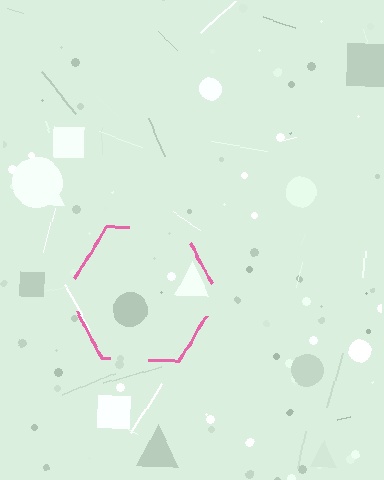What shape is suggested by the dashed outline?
The dashed outline suggests a hexagon.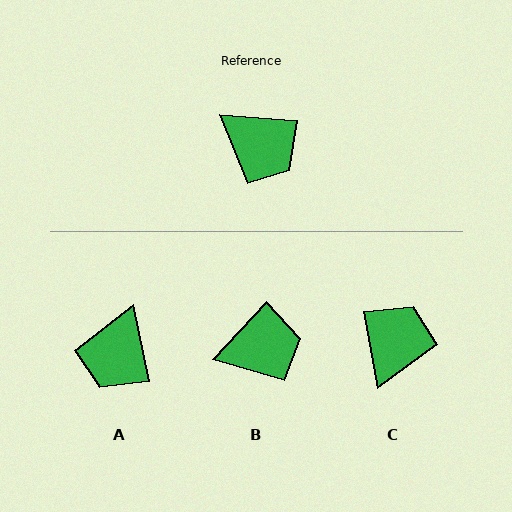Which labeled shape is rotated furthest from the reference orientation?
C, about 104 degrees away.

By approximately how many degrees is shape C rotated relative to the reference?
Approximately 104 degrees counter-clockwise.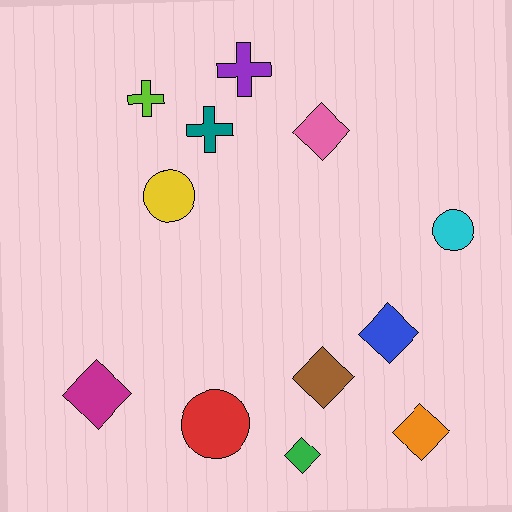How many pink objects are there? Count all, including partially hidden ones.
There is 1 pink object.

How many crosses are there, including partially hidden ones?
There are 3 crosses.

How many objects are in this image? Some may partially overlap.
There are 12 objects.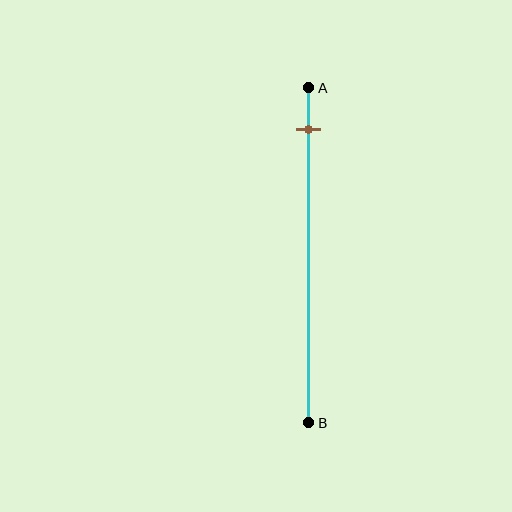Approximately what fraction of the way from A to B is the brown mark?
The brown mark is approximately 10% of the way from A to B.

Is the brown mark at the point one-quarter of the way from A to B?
No, the mark is at about 10% from A, not at the 25% one-quarter point.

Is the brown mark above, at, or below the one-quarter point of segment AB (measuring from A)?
The brown mark is above the one-quarter point of segment AB.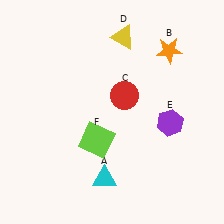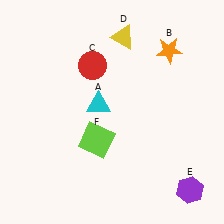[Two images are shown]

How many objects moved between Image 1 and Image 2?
3 objects moved between the two images.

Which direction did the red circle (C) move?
The red circle (C) moved left.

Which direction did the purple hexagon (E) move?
The purple hexagon (E) moved down.